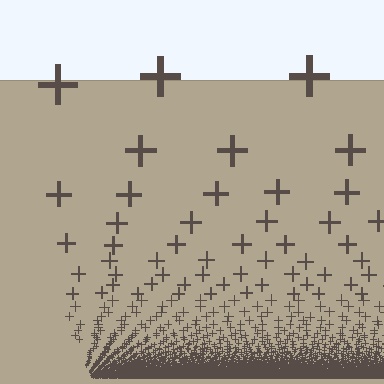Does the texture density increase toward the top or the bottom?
Density increases toward the bottom.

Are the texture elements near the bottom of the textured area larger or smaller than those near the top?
Smaller. The gradient is inverted — elements near the bottom are smaller and denser.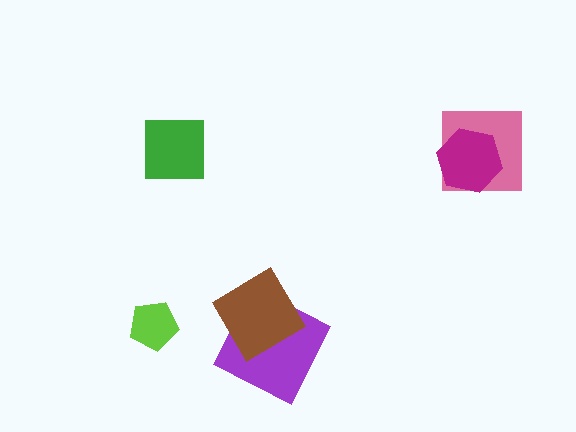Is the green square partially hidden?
No, no other shape covers it.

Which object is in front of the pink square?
The magenta hexagon is in front of the pink square.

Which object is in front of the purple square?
The brown diamond is in front of the purple square.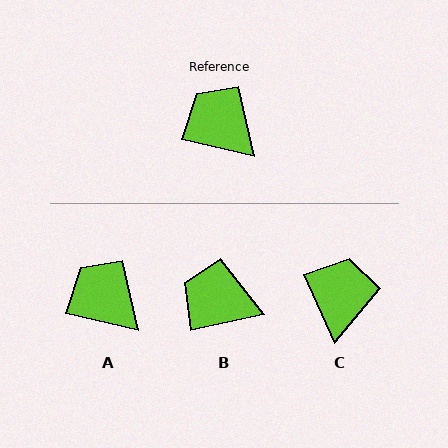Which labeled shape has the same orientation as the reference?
A.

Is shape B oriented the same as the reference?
No, it is off by about 25 degrees.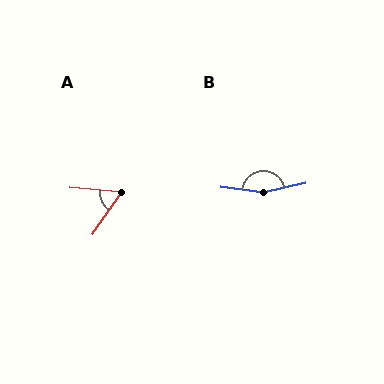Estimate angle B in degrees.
Approximately 161 degrees.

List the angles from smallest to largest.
A (61°), B (161°).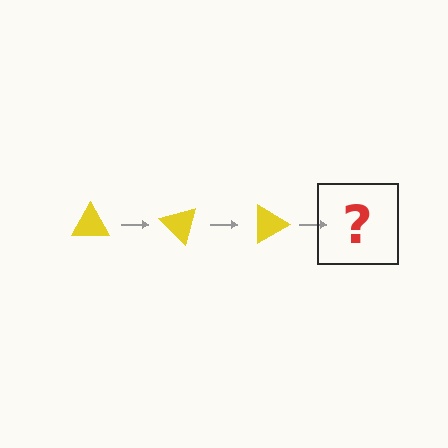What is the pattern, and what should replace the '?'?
The pattern is that the triangle rotates 45 degrees each step. The '?' should be a yellow triangle rotated 135 degrees.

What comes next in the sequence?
The next element should be a yellow triangle rotated 135 degrees.